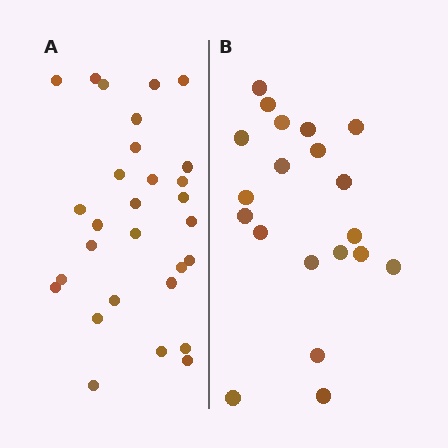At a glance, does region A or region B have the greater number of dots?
Region A (the left region) has more dots.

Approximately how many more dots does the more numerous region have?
Region A has roughly 8 or so more dots than region B.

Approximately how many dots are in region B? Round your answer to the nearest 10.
About 20 dots.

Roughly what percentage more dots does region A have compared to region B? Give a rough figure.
About 45% more.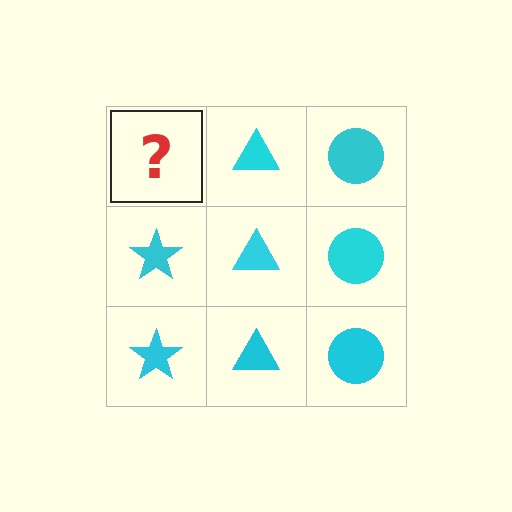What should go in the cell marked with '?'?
The missing cell should contain a cyan star.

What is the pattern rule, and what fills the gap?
The rule is that each column has a consistent shape. The gap should be filled with a cyan star.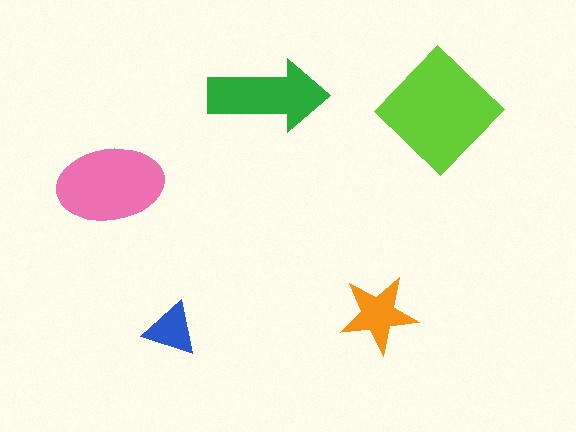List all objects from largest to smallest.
The lime diamond, the pink ellipse, the green arrow, the orange star, the blue triangle.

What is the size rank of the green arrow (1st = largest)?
3rd.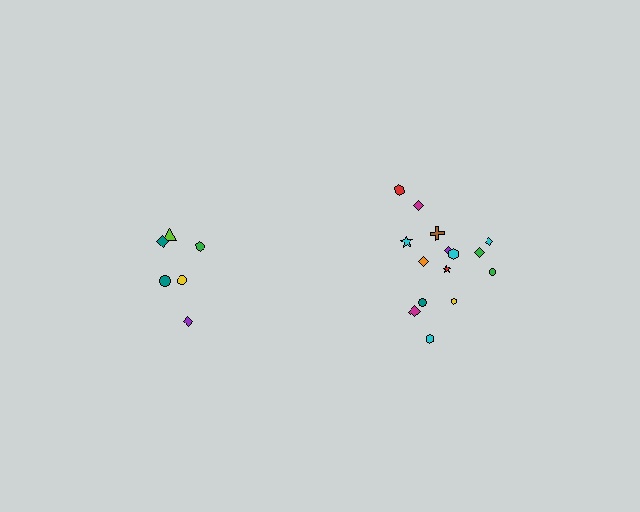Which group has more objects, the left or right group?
The right group.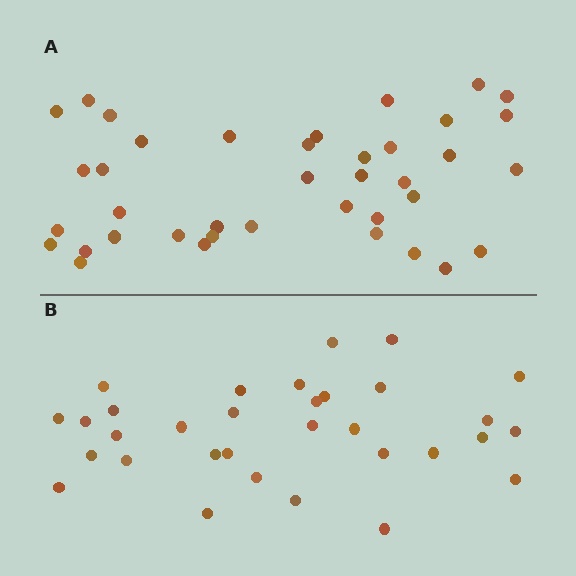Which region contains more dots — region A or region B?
Region A (the top region) has more dots.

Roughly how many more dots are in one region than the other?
Region A has roughly 8 or so more dots than region B.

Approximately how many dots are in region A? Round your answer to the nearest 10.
About 40 dots. (The exact count is 39, which rounds to 40.)